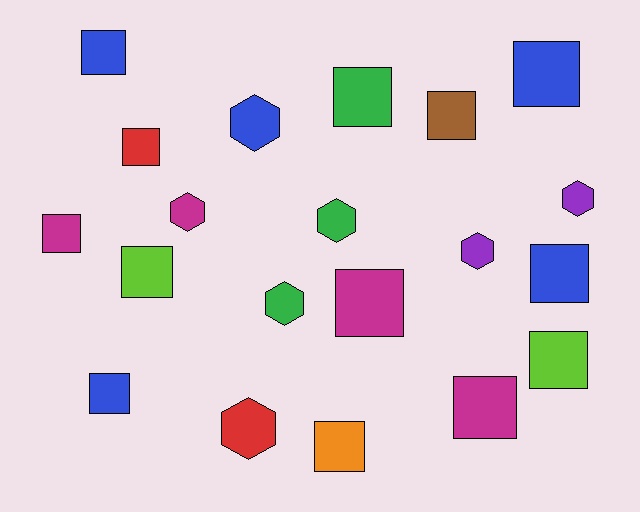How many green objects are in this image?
There are 3 green objects.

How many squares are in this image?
There are 13 squares.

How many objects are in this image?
There are 20 objects.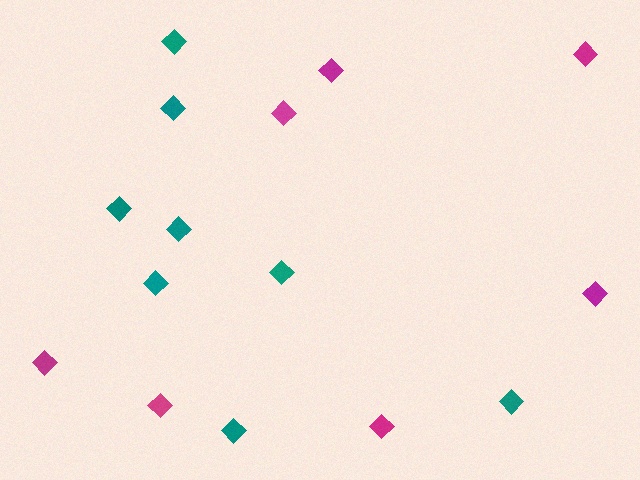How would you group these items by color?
There are 2 groups: one group of magenta diamonds (7) and one group of teal diamonds (8).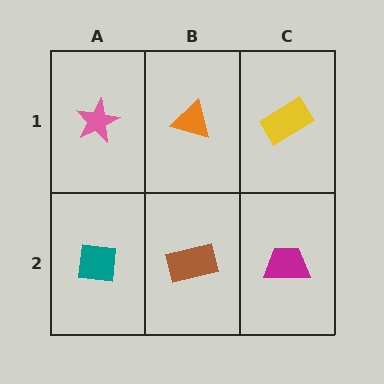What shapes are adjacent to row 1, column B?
A brown rectangle (row 2, column B), a pink star (row 1, column A), a yellow rectangle (row 1, column C).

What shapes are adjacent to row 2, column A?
A pink star (row 1, column A), a brown rectangle (row 2, column B).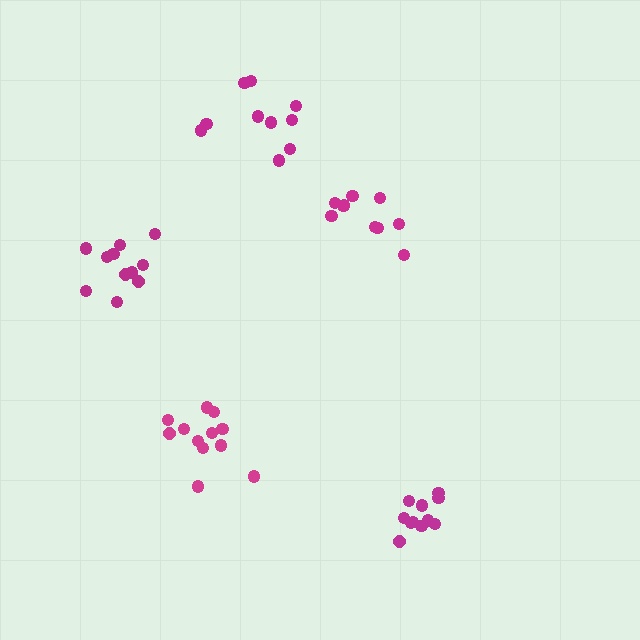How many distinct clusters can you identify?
There are 5 distinct clusters.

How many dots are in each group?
Group 1: 10 dots, Group 2: 12 dots, Group 3: 11 dots, Group 4: 10 dots, Group 5: 11 dots (54 total).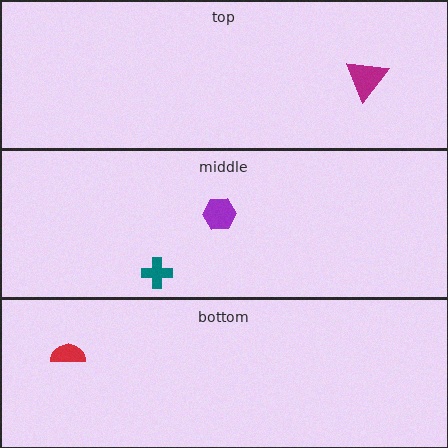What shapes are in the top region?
The magenta triangle.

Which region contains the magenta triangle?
The top region.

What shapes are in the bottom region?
The red semicircle.